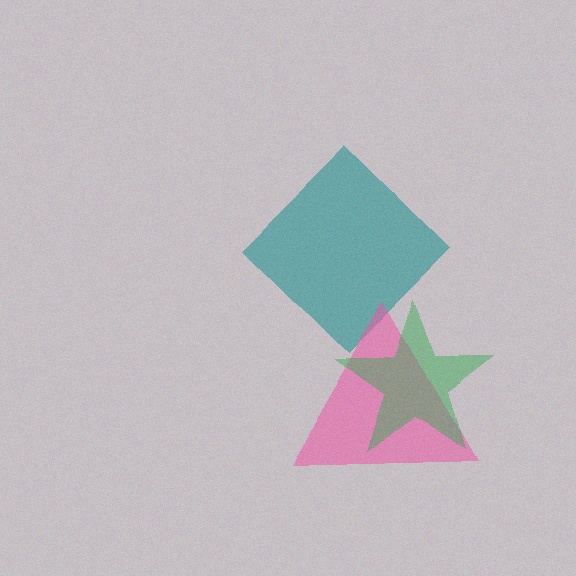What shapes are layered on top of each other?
The layered shapes are: a teal diamond, a pink triangle, a green star.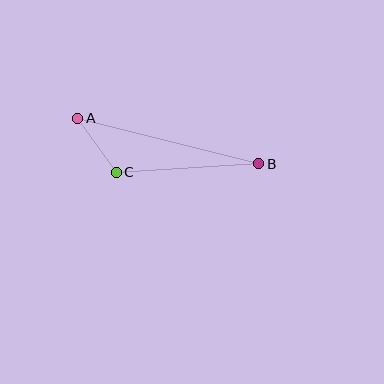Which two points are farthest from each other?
Points A and B are farthest from each other.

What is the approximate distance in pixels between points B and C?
The distance between B and C is approximately 143 pixels.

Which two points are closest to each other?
Points A and C are closest to each other.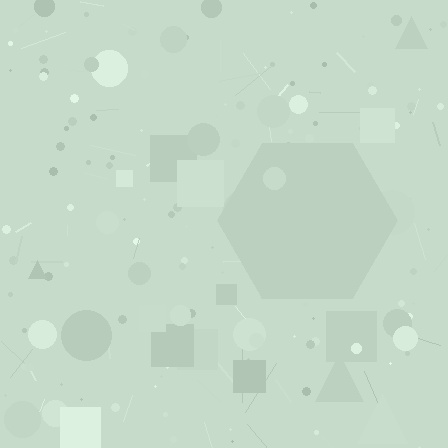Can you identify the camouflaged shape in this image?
The camouflaged shape is a hexagon.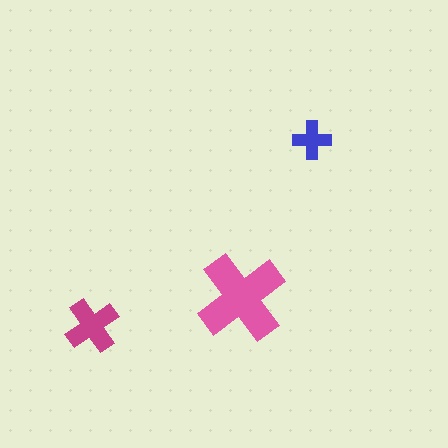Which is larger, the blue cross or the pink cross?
The pink one.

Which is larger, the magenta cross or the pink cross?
The pink one.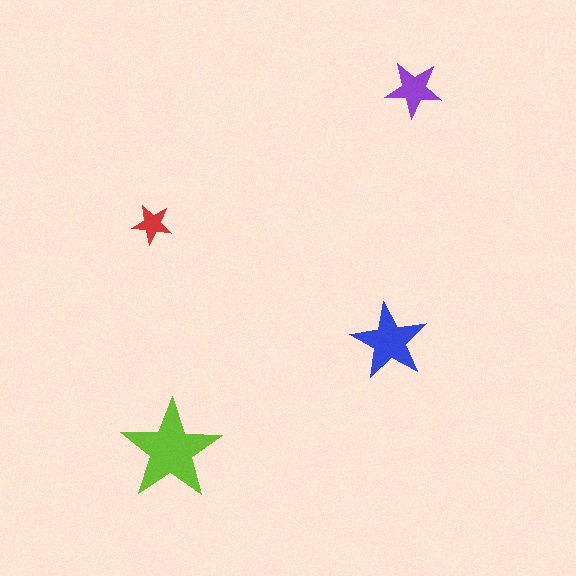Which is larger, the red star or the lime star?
The lime one.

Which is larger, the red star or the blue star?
The blue one.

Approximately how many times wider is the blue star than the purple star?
About 1.5 times wider.